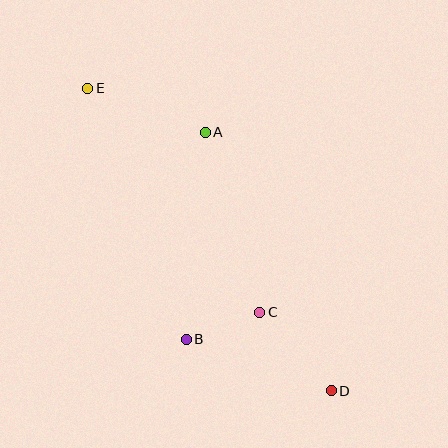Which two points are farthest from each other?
Points D and E are farthest from each other.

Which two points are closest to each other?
Points B and C are closest to each other.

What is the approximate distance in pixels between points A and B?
The distance between A and B is approximately 208 pixels.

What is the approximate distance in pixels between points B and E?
The distance between B and E is approximately 270 pixels.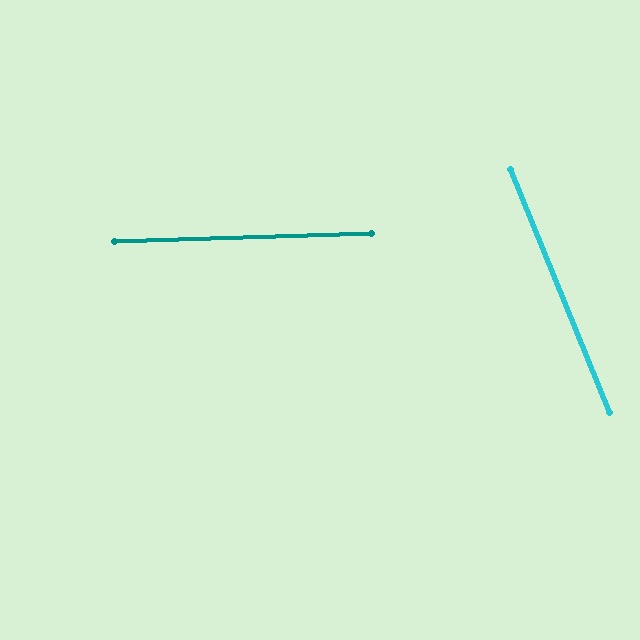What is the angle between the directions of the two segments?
Approximately 70 degrees.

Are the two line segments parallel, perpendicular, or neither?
Neither parallel nor perpendicular — they differ by about 70°.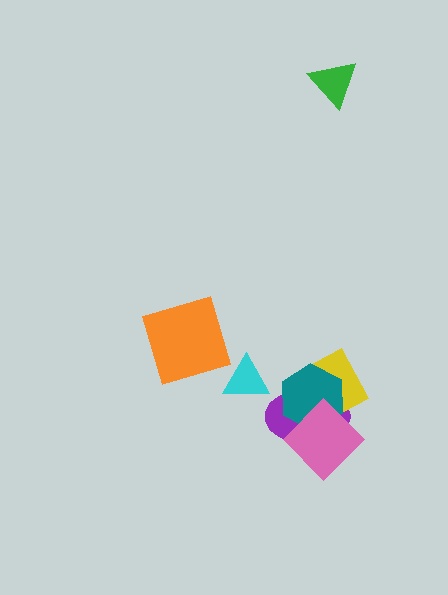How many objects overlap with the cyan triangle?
0 objects overlap with the cyan triangle.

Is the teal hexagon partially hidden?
Yes, it is partially covered by another shape.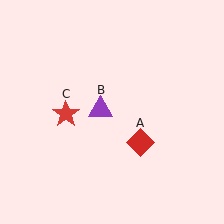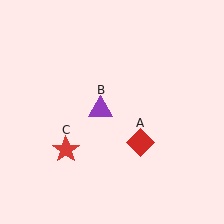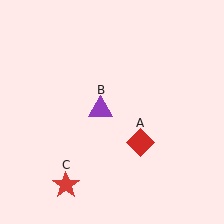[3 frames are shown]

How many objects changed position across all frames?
1 object changed position: red star (object C).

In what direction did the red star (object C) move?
The red star (object C) moved down.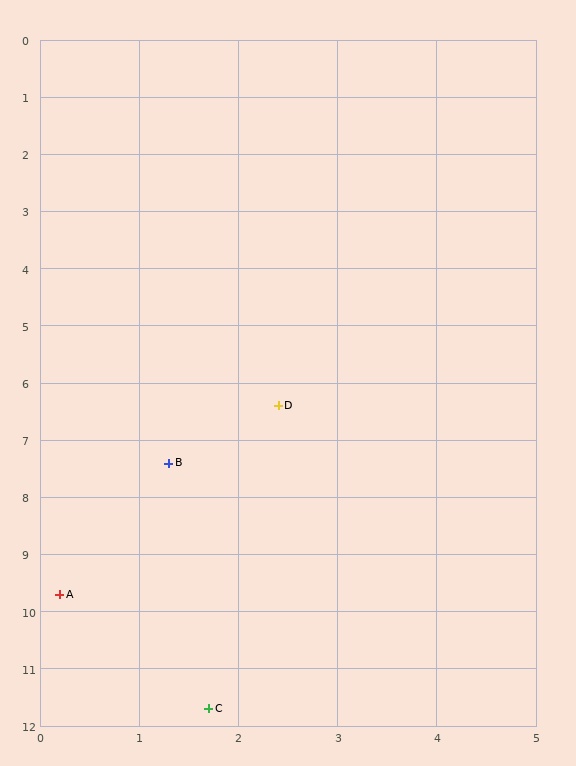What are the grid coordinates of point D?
Point D is at approximately (2.4, 6.4).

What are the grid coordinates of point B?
Point B is at approximately (1.3, 7.4).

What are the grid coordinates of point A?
Point A is at approximately (0.2, 9.7).